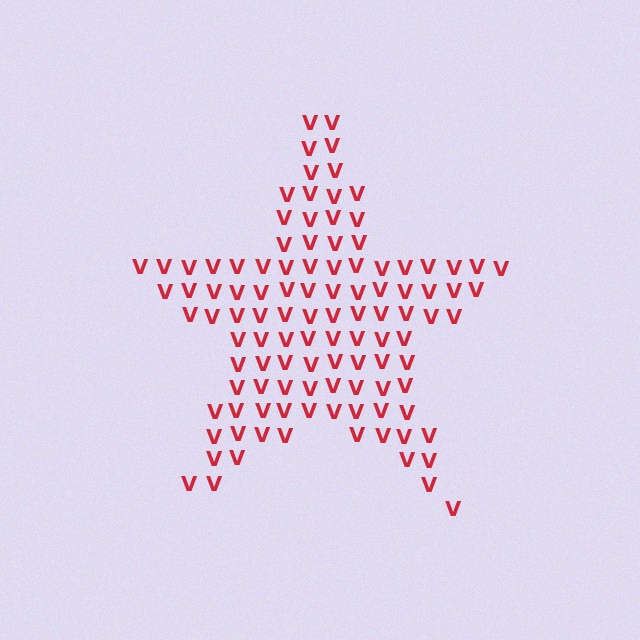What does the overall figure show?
The overall figure shows a star.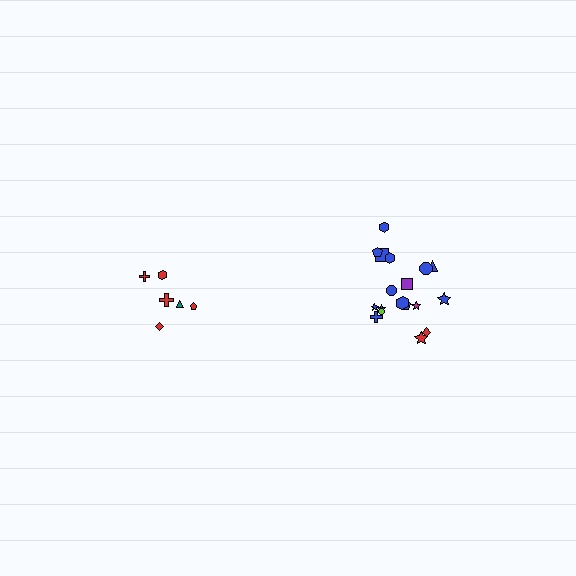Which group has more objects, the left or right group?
The right group.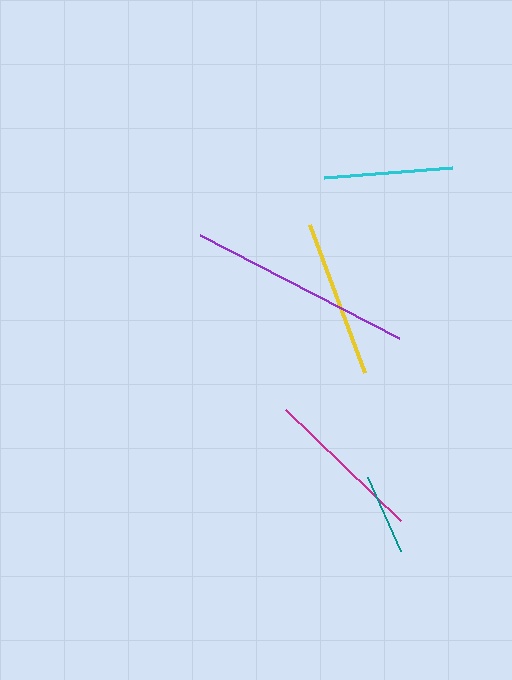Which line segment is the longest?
The purple line is the longest at approximately 224 pixels.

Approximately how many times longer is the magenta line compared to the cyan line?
The magenta line is approximately 1.2 times the length of the cyan line.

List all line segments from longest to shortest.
From longest to shortest: purple, magenta, yellow, cyan, teal.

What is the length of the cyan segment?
The cyan segment is approximately 129 pixels long.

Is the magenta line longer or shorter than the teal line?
The magenta line is longer than the teal line.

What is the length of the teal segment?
The teal segment is approximately 81 pixels long.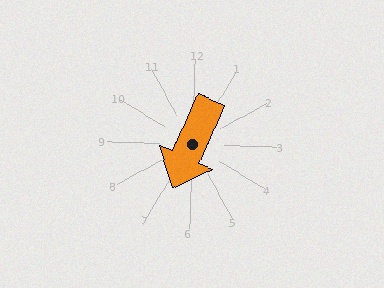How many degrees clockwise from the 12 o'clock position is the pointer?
Approximately 202 degrees.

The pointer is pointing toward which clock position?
Roughly 7 o'clock.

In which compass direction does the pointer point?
South.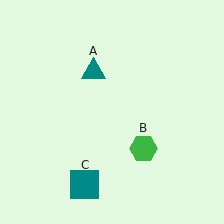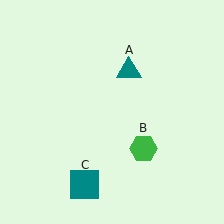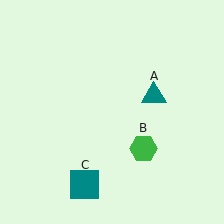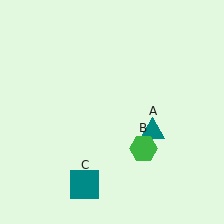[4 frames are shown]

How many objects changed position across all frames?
1 object changed position: teal triangle (object A).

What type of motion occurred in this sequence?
The teal triangle (object A) rotated clockwise around the center of the scene.